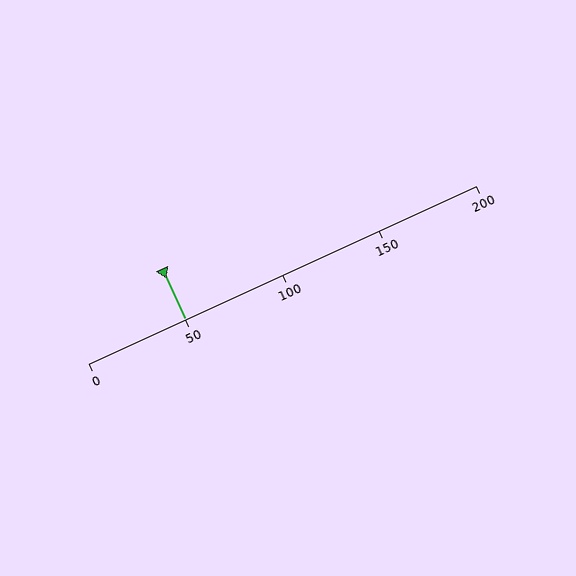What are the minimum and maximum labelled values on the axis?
The axis runs from 0 to 200.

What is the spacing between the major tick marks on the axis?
The major ticks are spaced 50 apart.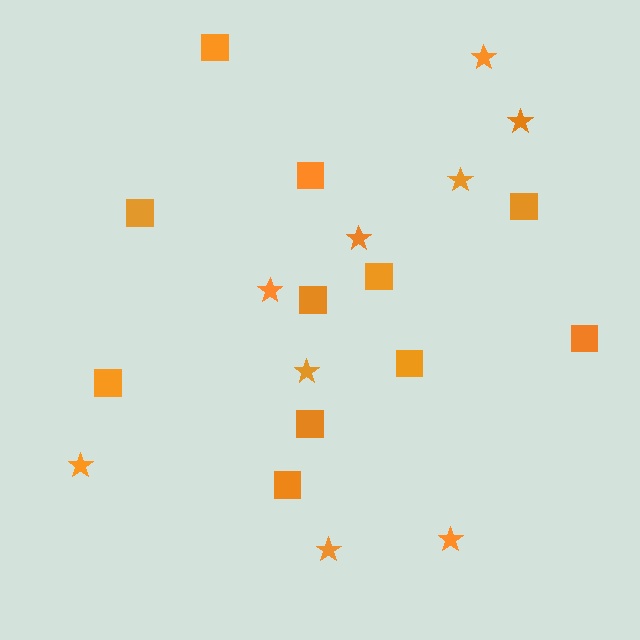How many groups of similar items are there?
There are 2 groups: one group of squares (11) and one group of stars (9).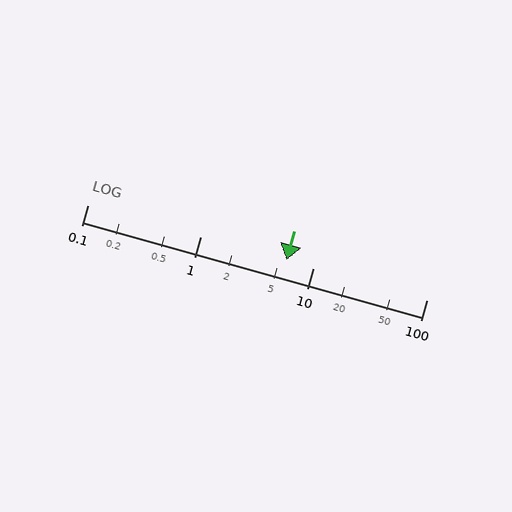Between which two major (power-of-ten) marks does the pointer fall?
The pointer is between 1 and 10.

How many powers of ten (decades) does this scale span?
The scale spans 3 decades, from 0.1 to 100.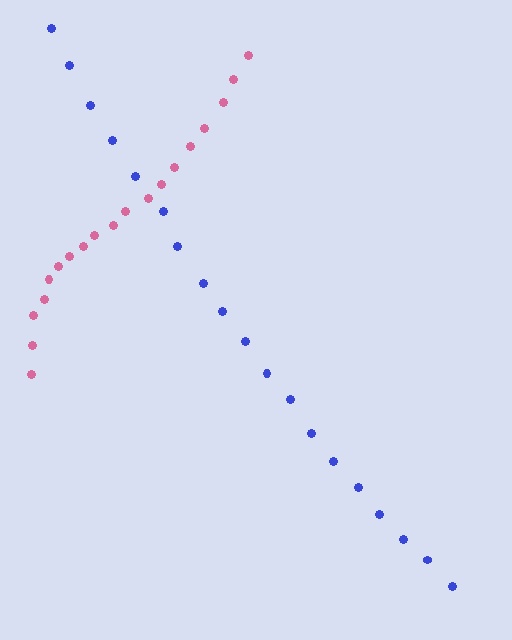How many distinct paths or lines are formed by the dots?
There are 2 distinct paths.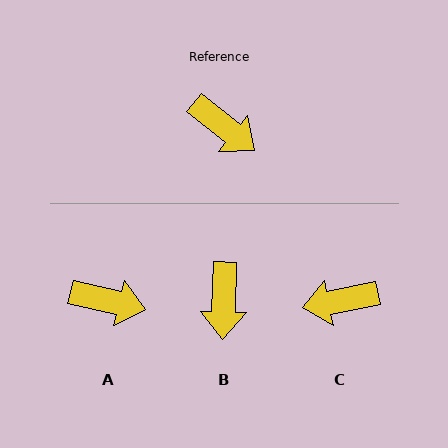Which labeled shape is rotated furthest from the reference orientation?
C, about 130 degrees away.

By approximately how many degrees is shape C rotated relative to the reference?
Approximately 130 degrees clockwise.